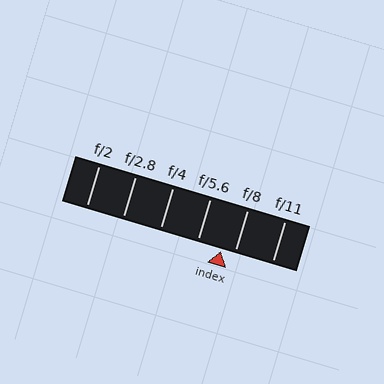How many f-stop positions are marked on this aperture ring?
There are 6 f-stop positions marked.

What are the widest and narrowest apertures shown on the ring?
The widest aperture shown is f/2 and the narrowest is f/11.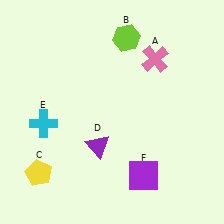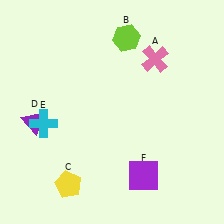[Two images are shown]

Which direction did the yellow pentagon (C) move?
The yellow pentagon (C) moved right.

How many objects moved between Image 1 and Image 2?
2 objects moved between the two images.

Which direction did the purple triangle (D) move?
The purple triangle (D) moved left.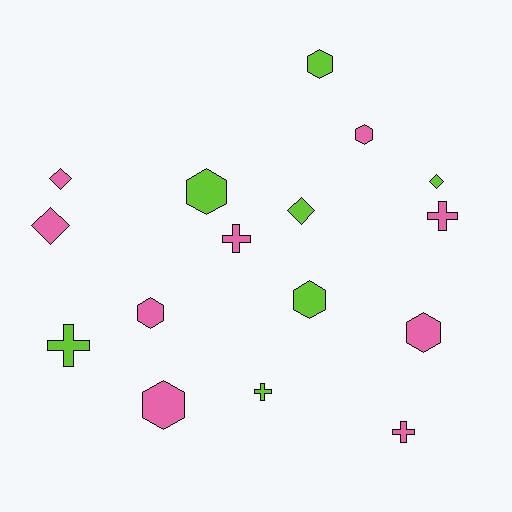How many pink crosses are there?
There are 3 pink crosses.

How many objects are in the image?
There are 16 objects.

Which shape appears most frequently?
Hexagon, with 7 objects.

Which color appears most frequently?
Pink, with 9 objects.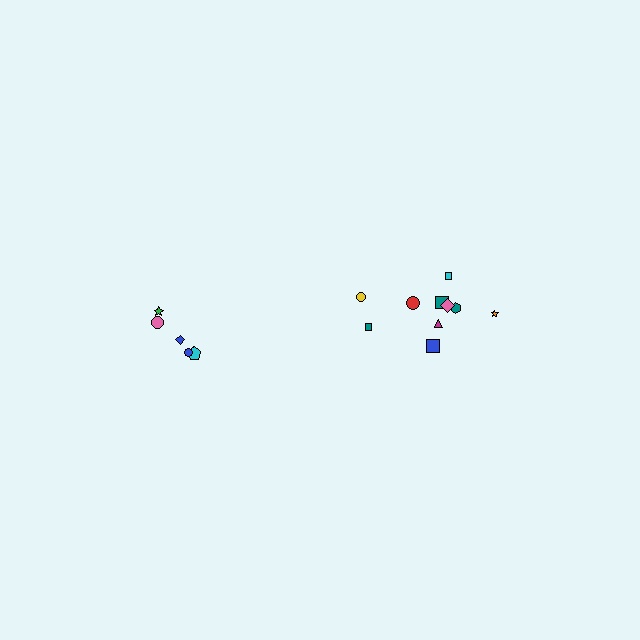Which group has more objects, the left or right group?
The right group.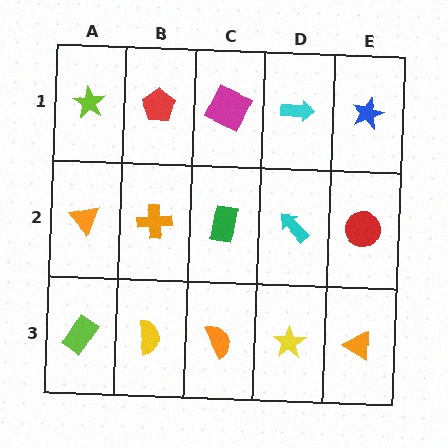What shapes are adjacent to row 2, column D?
A cyan arrow (row 1, column D), a yellow star (row 3, column D), a green rectangle (row 2, column C), a red circle (row 2, column E).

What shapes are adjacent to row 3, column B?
An orange cross (row 2, column B), a lime rectangle (row 3, column A), an orange semicircle (row 3, column C).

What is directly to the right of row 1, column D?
A blue star.